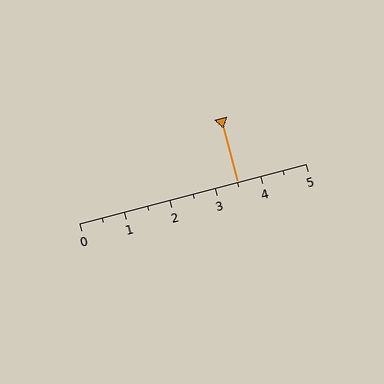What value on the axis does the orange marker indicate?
The marker indicates approximately 3.5.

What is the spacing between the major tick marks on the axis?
The major ticks are spaced 1 apart.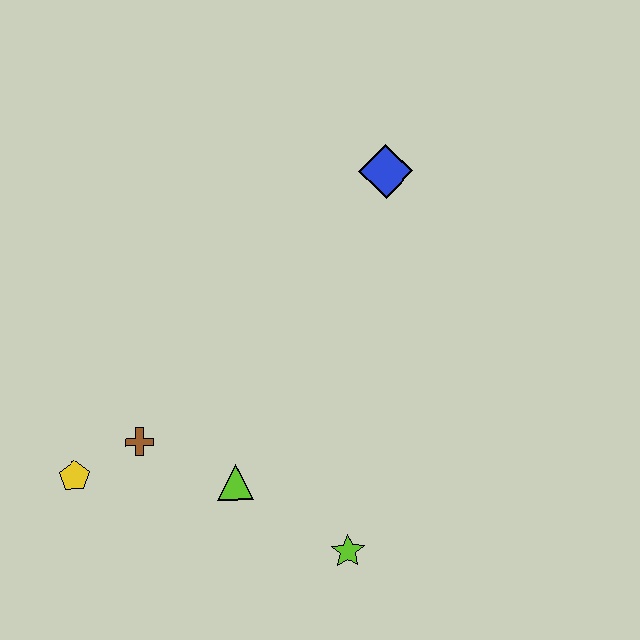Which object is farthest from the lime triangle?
The blue diamond is farthest from the lime triangle.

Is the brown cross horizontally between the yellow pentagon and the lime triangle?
Yes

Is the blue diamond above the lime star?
Yes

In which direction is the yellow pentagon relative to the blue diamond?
The yellow pentagon is to the left of the blue diamond.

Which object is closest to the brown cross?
The yellow pentagon is closest to the brown cross.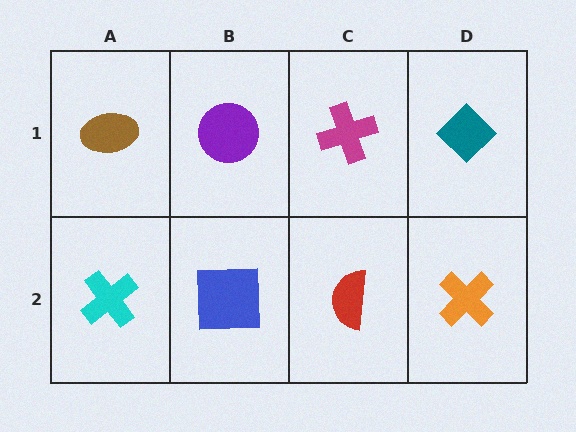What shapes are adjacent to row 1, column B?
A blue square (row 2, column B), a brown ellipse (row 1, column A), a magenta cross (row 1, column C).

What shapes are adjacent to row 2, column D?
A teal diamond (row 1, column D), a red semicircle (row 2, column C).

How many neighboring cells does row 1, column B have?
3.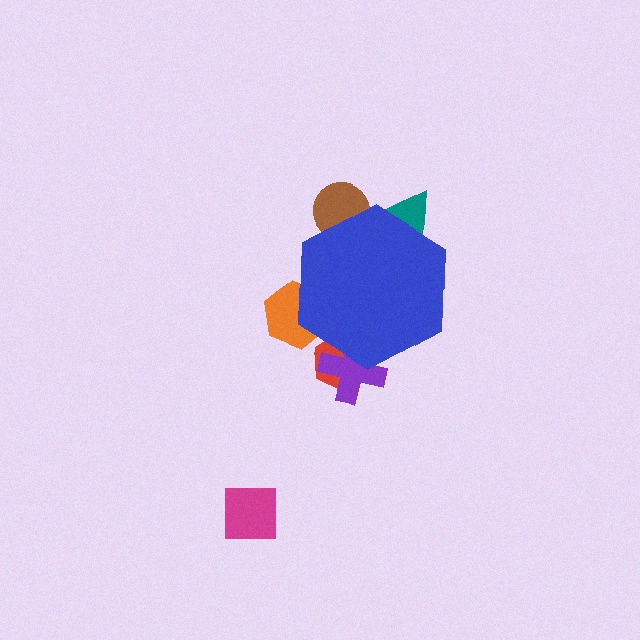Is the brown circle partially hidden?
Yes, the brown circle is partially hidden behind the blue hexagon.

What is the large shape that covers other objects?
A blue hexagon.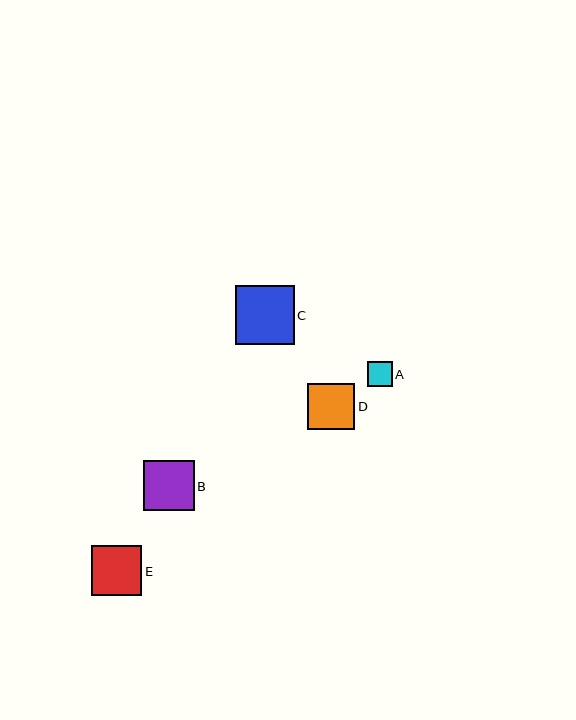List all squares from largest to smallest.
From largest to smallest: C, B, E, D, A.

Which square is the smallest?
Square A is the smallest with a size of approximately 25 pixels.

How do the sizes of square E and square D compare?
Square E and square D are approximately the same size.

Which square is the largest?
Square C is the largest with a size of approximately 59 pixels.